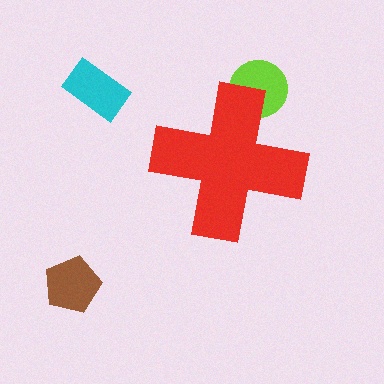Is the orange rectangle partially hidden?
Yes, the orange rectangle is partially hidden behind the red cross.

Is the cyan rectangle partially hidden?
No, the cyan rectangle is fully visible.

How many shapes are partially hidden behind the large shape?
2 shapes are partially hidden.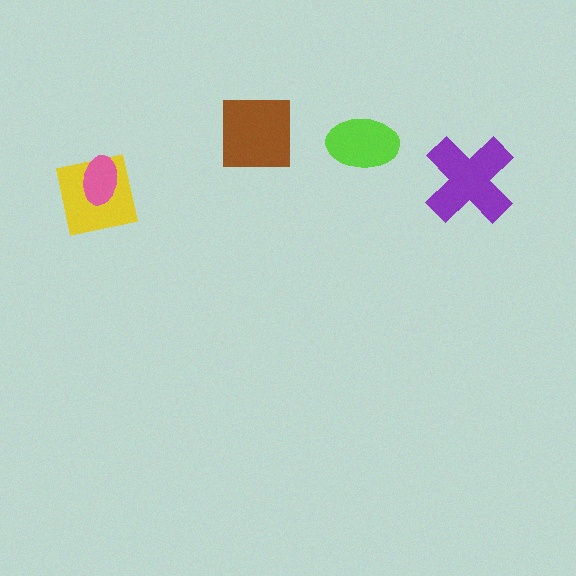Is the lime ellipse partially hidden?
No, no other shape covers it.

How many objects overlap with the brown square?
0 objects overlap with the brown square.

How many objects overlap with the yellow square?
1 object overlaps with the yellow square.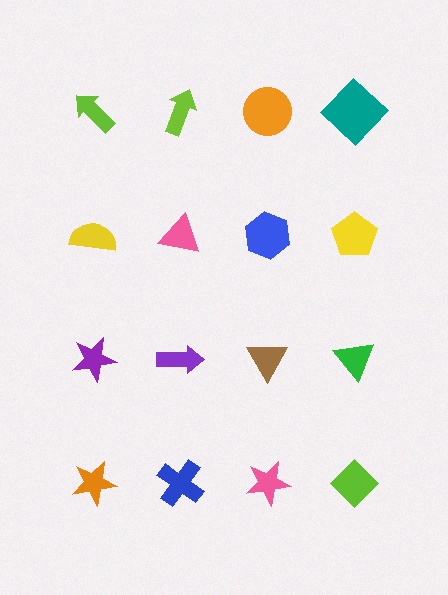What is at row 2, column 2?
A pink triangle.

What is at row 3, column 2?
A purple arrow.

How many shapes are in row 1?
4 shapes.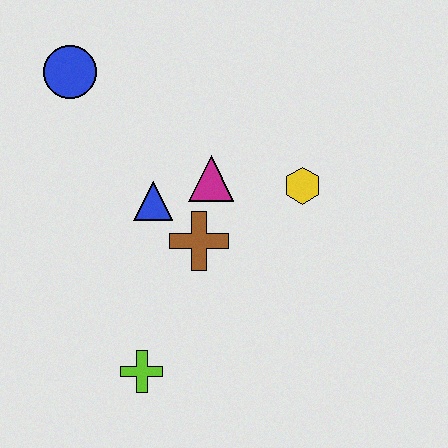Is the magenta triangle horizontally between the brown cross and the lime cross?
No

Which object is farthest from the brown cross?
The blue circle is farthest from the brown cross.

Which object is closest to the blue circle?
The blue triangle is closest to the blue circle.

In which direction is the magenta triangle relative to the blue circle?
The magenta triangle is to the right of the blue circle.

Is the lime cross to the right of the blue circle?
Yes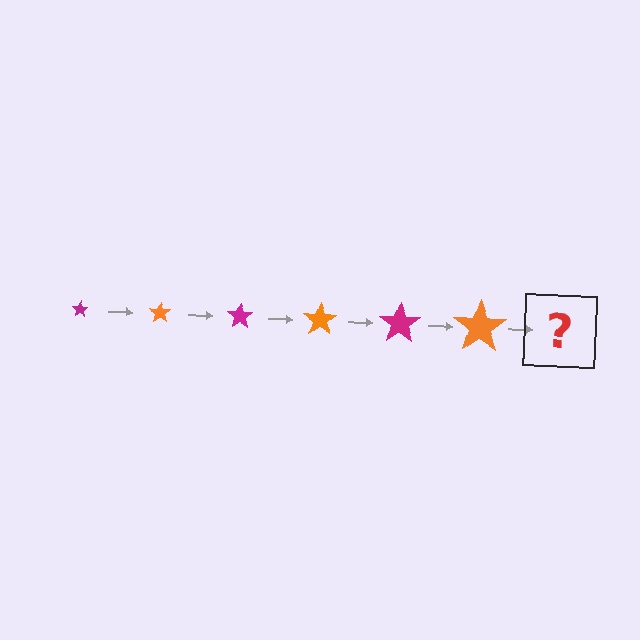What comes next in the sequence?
The next element should be a magenta star, larger than the previous one.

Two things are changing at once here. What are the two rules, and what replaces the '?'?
The two rules are that the star grows larger each step and the color cycles through magenta and orange. The '?' should be a magenta star, larger than the previous one.